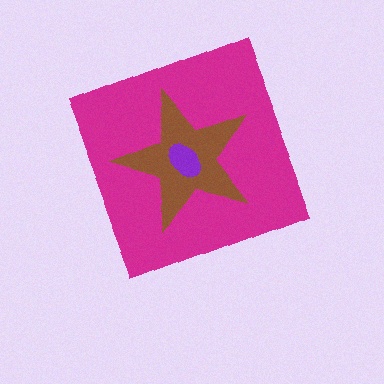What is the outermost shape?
The magenta diamond.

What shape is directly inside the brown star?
The purple ellipse.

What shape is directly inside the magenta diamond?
The brown star.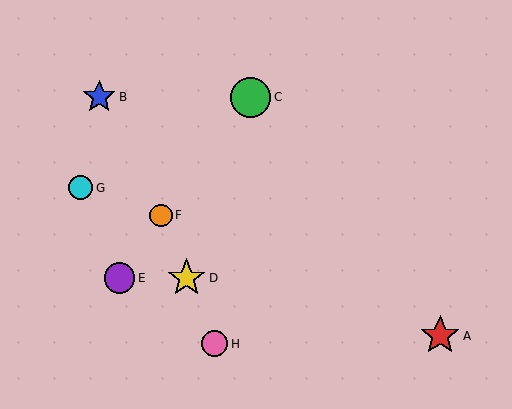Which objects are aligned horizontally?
Objects D, E are aligned horizontally.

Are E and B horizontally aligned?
No, E is at y≈278 and B is at y≈97.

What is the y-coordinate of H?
Object H is at y≈344.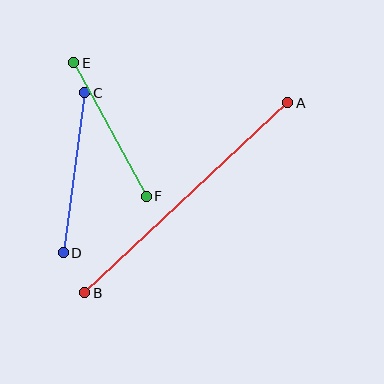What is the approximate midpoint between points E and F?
The midpoint is at approximately (110, 130) pixels.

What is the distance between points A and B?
The distance is approximately 278 pixels.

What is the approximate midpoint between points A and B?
The midpoint is at approximately (186, 198) pixels.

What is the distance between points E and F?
The distance is approximately 152 pixels.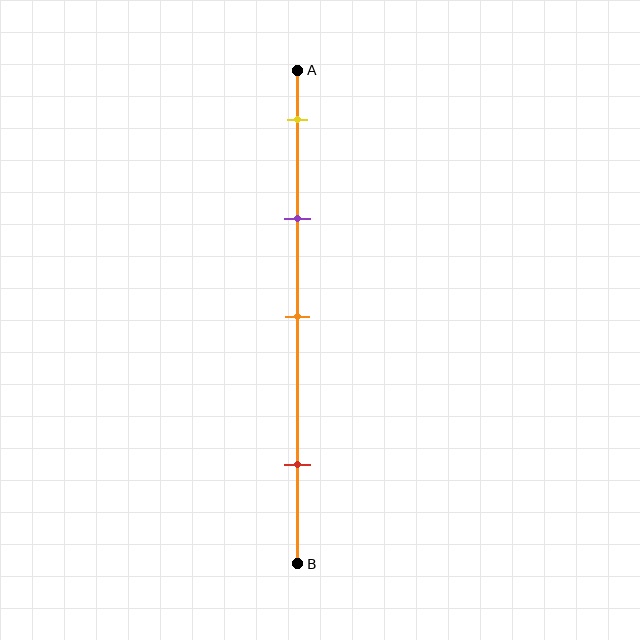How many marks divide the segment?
There are 4 marks dividing the segment.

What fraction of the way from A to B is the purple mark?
The purple mark is approximately 30% (0.3) of the way from A to B.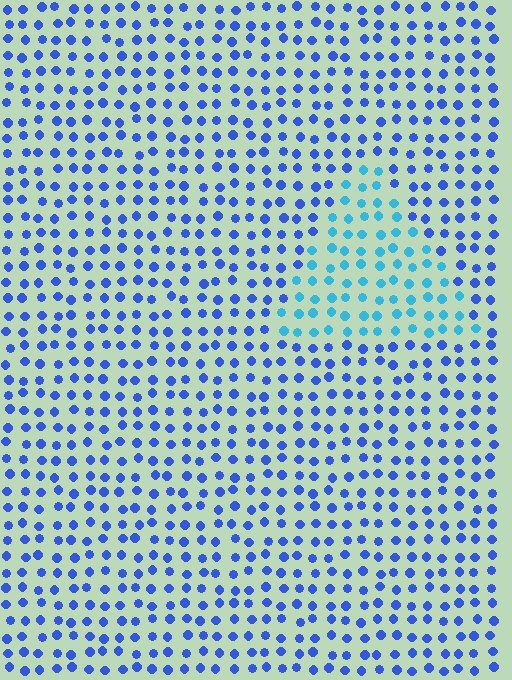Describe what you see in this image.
The image is filled with small blue elements in a uniform arrangement. A triangle-shaped region is visible where the elements are tinted to a slightly different hue, forming a subtle color boundary.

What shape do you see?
I see a triangle.